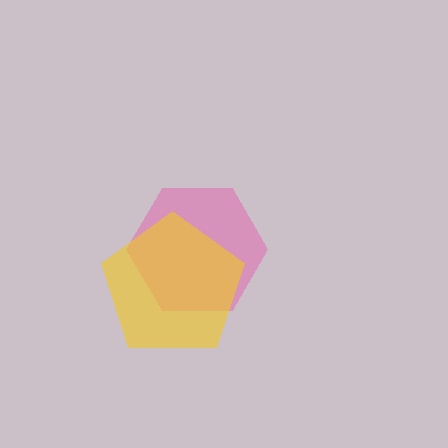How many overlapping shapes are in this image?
There are 2 overlapping shapes in the image.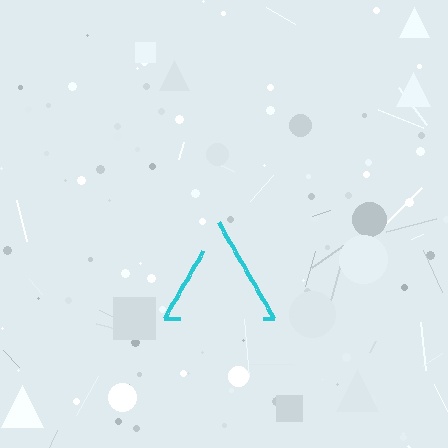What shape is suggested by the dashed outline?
The dashed outline suggests a triangle.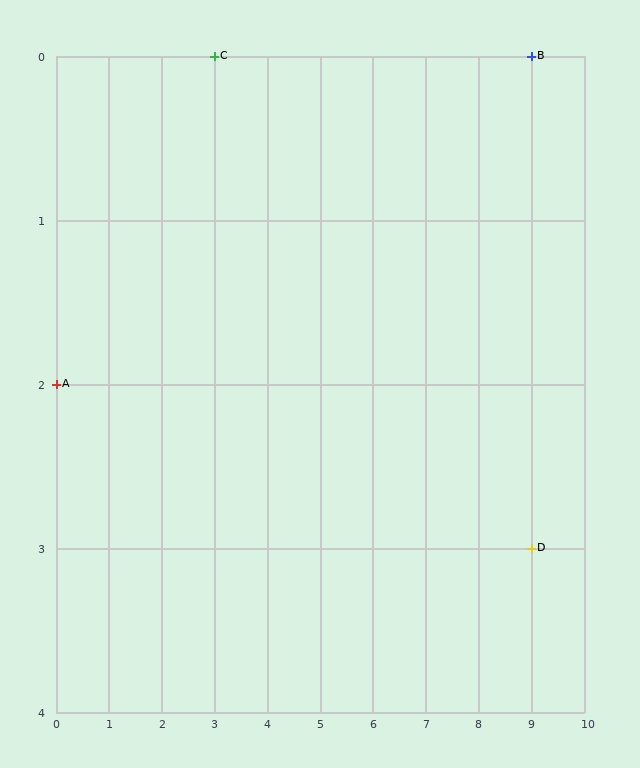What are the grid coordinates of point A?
Point A is at grid coordinates (0, 2).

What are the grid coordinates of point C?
Point C is at grid coordinates (3, 0).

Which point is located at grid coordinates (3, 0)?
Point C is at (3, 0).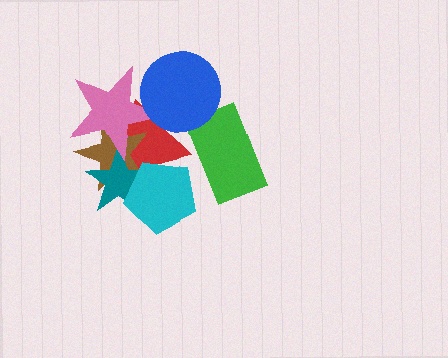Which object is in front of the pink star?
The blue circle is in front of the pink star.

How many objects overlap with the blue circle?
2 objects overlap with the blue circle.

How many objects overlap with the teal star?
4 objects overlap with the teal star.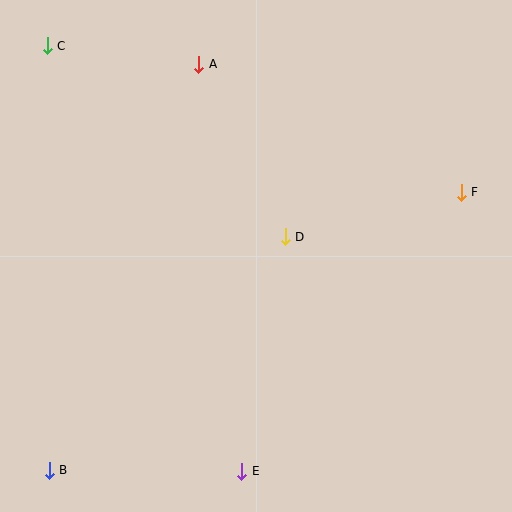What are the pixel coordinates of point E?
Point E is at (242, 471).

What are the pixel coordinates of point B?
Point B is at (49, 471).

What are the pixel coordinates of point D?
Point D is at (285, 237).